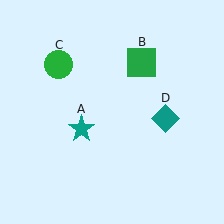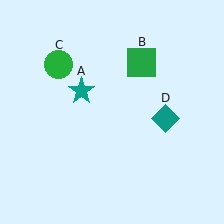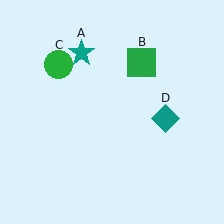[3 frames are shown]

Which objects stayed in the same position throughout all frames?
Green square (object B) and green circle (object C) and teal diamond (object D) remained stationary.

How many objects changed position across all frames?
1 object changed position: teal star (object A).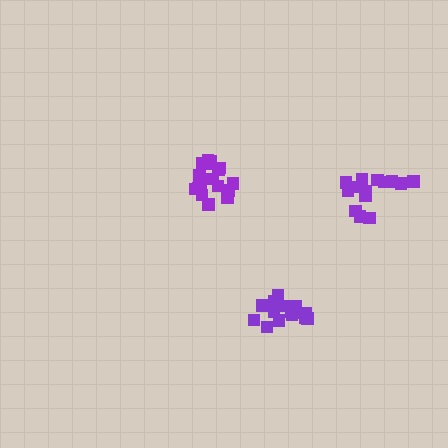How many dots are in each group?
Group 1: 14 dots, Group 2: 15 dots, Group 3: 19 dots (48 total).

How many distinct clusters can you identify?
There are 3 distinct clusters.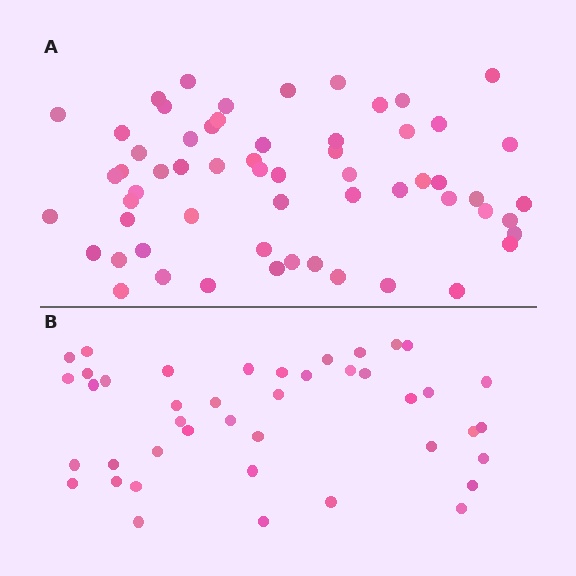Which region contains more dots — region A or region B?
Region A (the top region) has more dots.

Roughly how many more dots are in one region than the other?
Region A has approximately 20 more dots than region B.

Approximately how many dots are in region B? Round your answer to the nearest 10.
About 40 dots. (The exact count is 42, which rounds to 40.)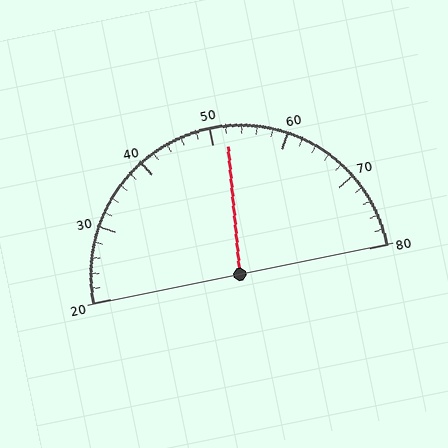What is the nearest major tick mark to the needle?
The nearest major tick mark is 50.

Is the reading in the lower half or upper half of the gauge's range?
The reading is in the upper half of the range (20 to 80).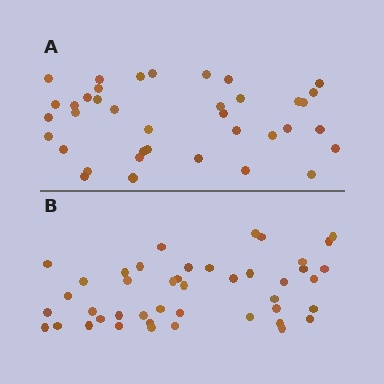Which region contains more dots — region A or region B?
Region B (the bottom region) has more dots.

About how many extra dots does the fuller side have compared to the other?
Region B has about 6 more dots than region A.